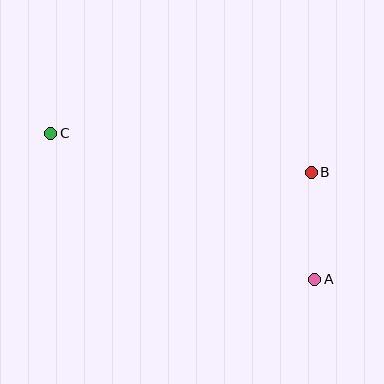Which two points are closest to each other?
Points A and B are closest to each other.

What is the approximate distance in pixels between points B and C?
The distance between B and C is approximately 264 pixels.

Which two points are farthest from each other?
Points A and C are farthest from each other.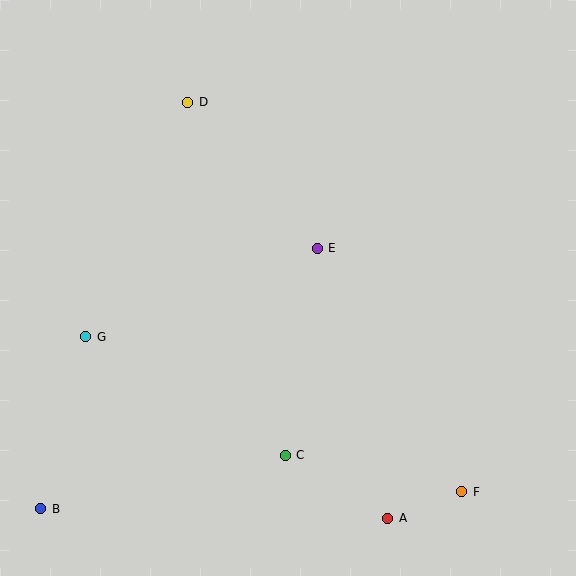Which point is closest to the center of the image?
Point E at (317, 248) is closest to the center.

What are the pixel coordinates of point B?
Point B is at (40, 509).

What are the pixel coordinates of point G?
Point G is at (86, 337).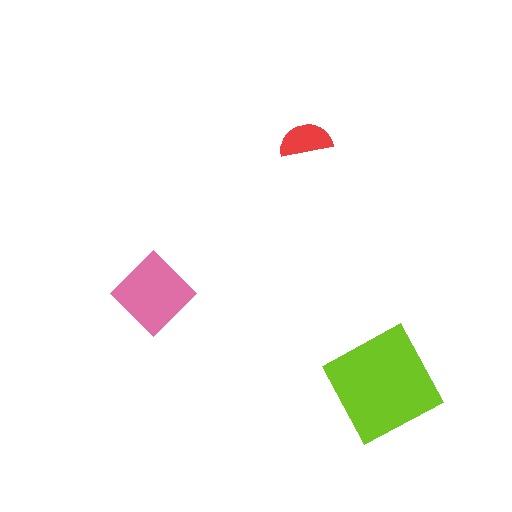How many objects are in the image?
There are 3 objects in the image.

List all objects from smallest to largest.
The red semicircle, the pink diamond, the lime square.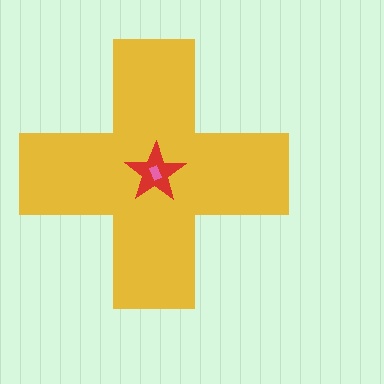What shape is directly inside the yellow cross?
The red star.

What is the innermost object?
The pink rectangle.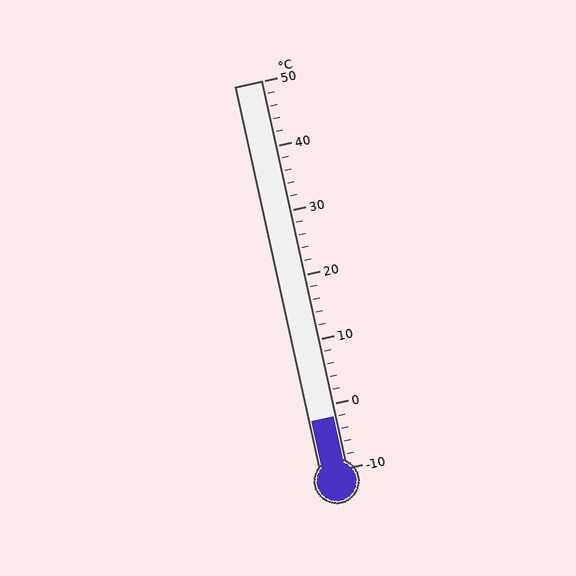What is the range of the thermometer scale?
The thermometer scale ranges from -10°C to 50°C.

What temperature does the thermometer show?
The thermometer shows approximately -2°C.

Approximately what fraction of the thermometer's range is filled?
The thermometer is filled to approximately 15% of its range.